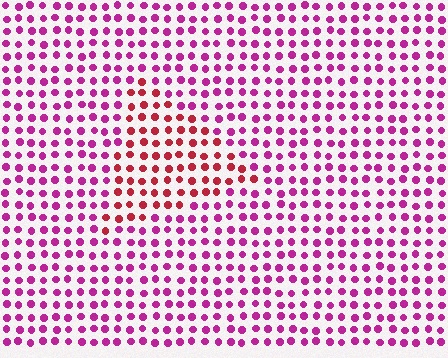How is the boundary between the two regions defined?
The boundary is defined purely by a slight shift in hue (about 37 degrees). Spacing, size, and orientation are identical on both sides.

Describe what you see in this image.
The image is filled with small magenta elements in a uniform arrangement. A triangle-shaped region is visible where the elements are tinted to a slightly different hue, forming a subtle color boundary.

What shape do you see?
I see a triangle.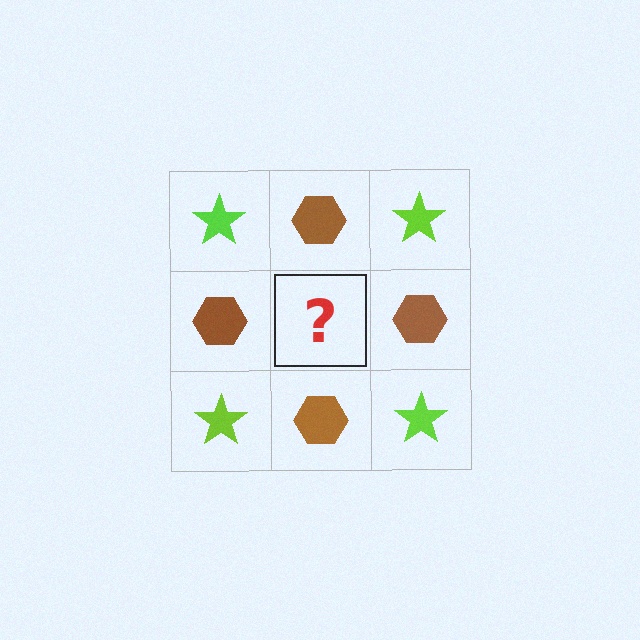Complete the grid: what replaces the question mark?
The question mark should be replaced with a lime star.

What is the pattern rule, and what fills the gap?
The rule is that it alternates lime star and brown hexagon in a checkerboard pattern. The gap should be filled with a lime star.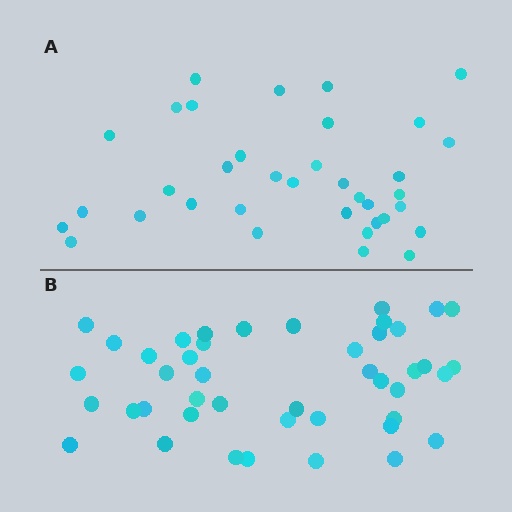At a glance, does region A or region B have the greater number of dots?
Region B (the bottom region) has more dots.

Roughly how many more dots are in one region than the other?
Region B has roughly 8 or so more dots than region A.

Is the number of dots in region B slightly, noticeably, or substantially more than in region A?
Region B has only slightly more — the two regions are fairly close. The ratio is roughly 1.2 to 1.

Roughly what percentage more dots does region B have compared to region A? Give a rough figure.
About 20% more.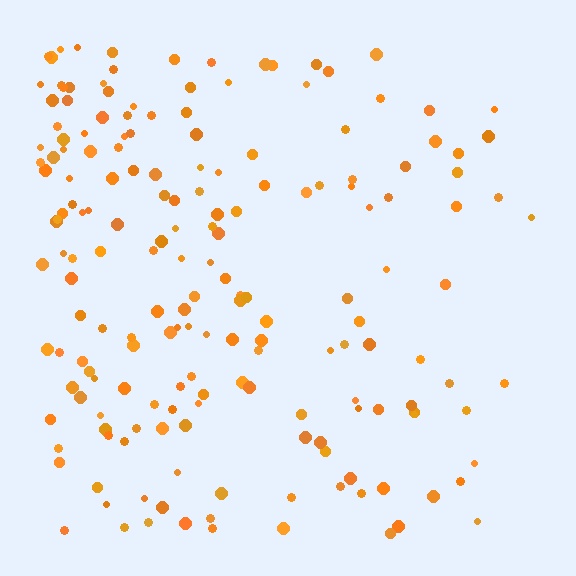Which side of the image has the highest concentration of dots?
The left.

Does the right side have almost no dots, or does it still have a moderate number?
Still a moderate number, just noticeably fewer than the left.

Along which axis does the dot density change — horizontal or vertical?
Horizontal.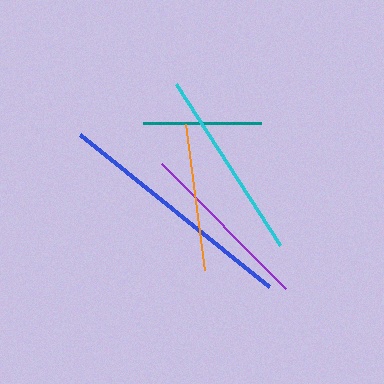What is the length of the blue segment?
The blue segment is approximately 243 pixels long.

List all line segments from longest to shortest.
From longest to shortest: blue, cyan, purple, orange, teal.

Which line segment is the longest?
The blue line is the longest at approximately 243 pixels.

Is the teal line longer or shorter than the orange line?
The orange line is longer than the teal line.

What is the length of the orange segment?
The orange segment is approximately 147 pixels long.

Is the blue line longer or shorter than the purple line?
The blue line is longer than the purple line.